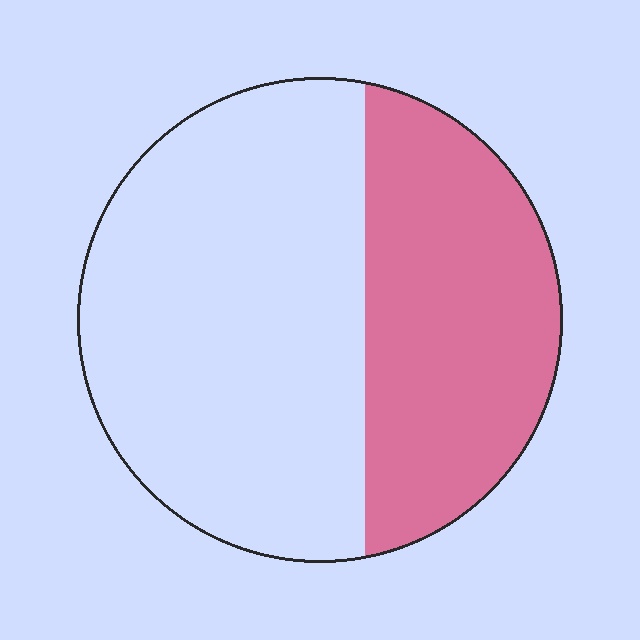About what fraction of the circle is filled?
About three eighths (3/8).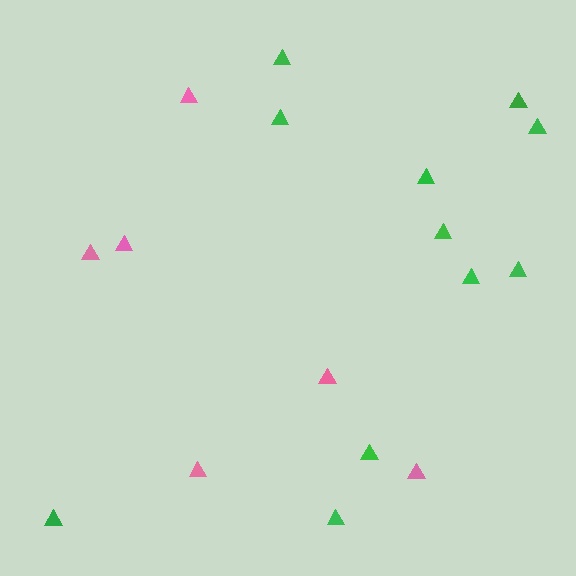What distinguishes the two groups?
There are 2 groups: one group of pink triangles (6) and one group of green triangles (11).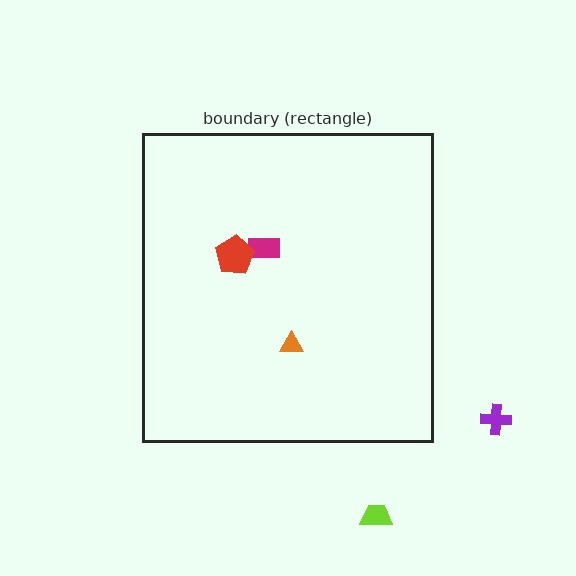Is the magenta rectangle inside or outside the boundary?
Inside.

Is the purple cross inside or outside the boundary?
Outside.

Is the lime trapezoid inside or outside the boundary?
Outside.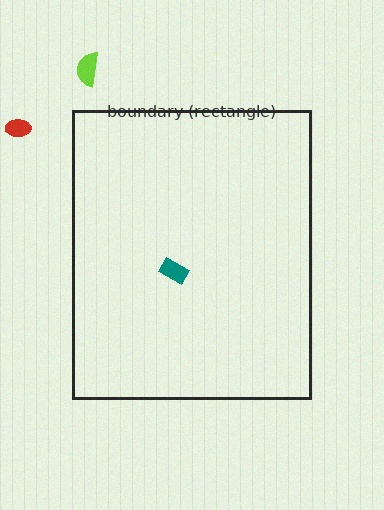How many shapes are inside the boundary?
1 inside, 2 outside.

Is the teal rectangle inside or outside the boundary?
Inside.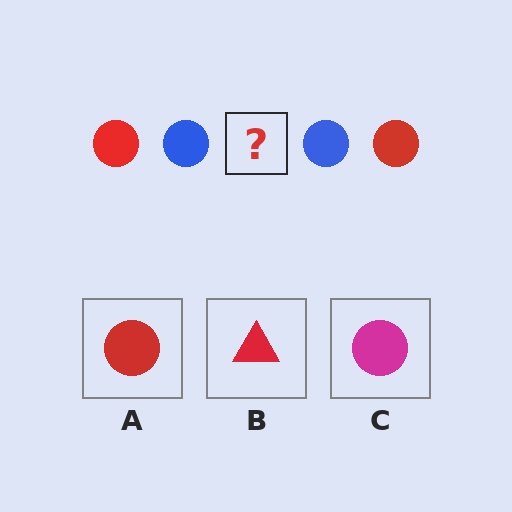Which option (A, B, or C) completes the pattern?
A.